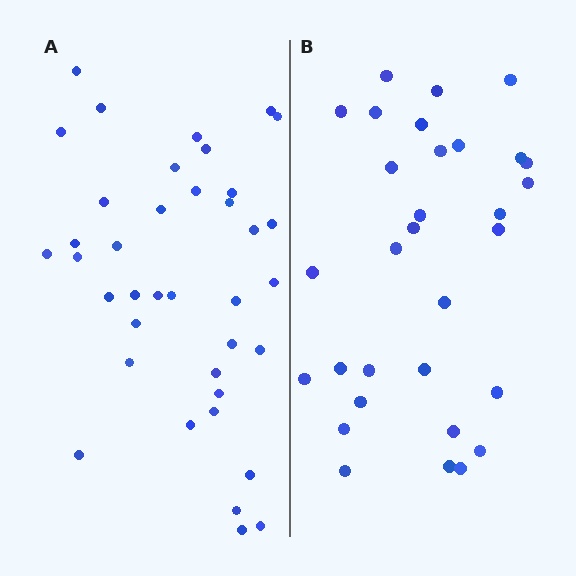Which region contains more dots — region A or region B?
Region A (the left region) has more dots.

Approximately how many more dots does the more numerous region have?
Region A has roughly 8 or so more dots than region B.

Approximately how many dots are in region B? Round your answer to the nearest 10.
About 30 dots. (The exact count is 31, which rounds to 30.)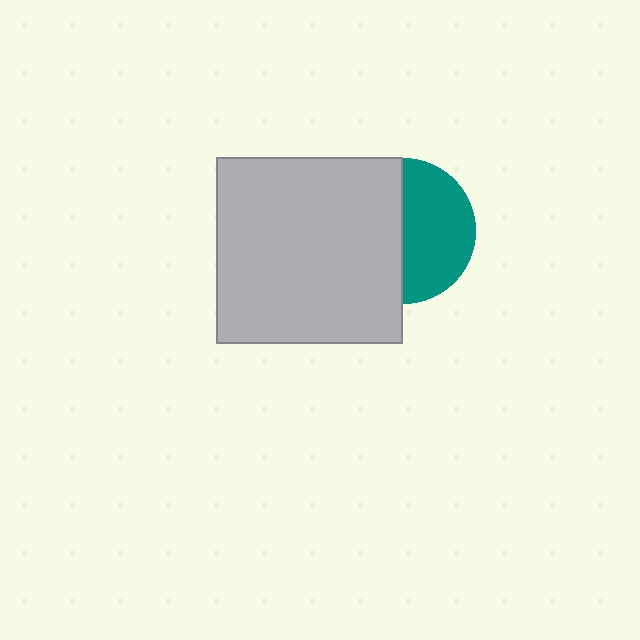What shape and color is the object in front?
The object in front is a light gray square.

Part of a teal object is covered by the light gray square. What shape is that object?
It is a circle.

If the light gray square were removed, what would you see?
You would see the complete teal circle.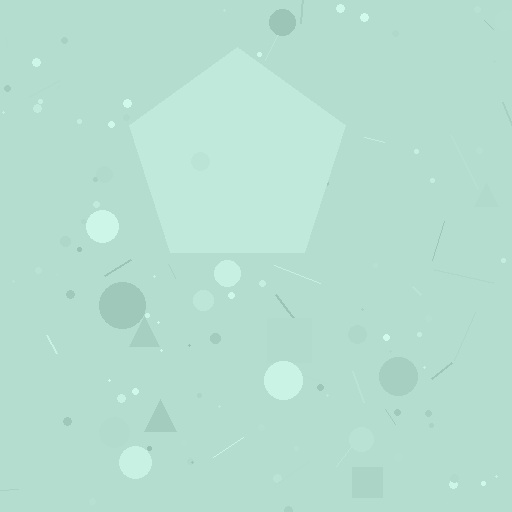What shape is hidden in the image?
A pentagon is hidden in the image.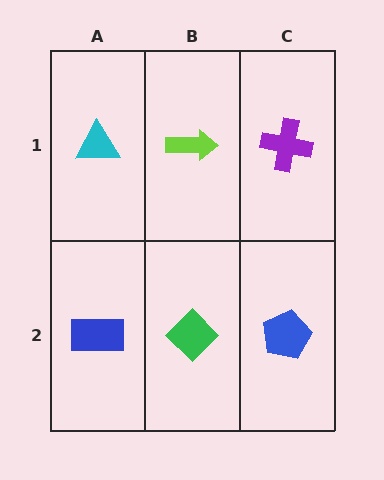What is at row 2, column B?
A green diamond.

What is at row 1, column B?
A lime arrow.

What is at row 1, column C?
A purple cross.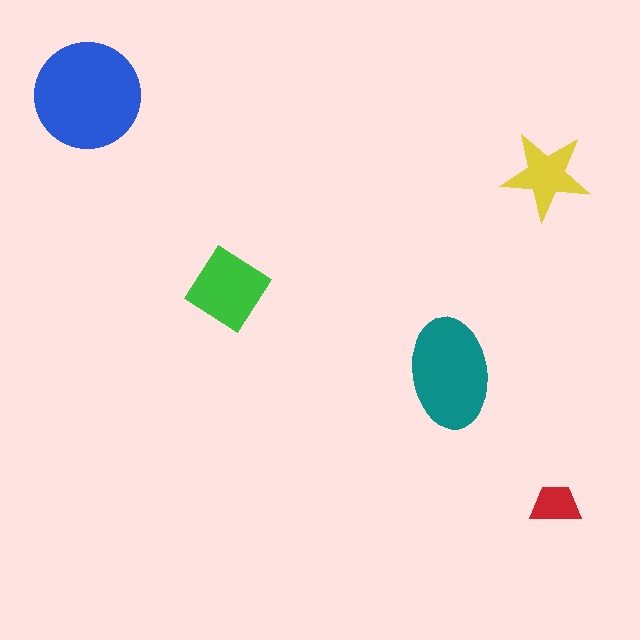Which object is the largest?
The blue circle.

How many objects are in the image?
There are 5 objects in the image.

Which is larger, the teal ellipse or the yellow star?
The teal ellipse.